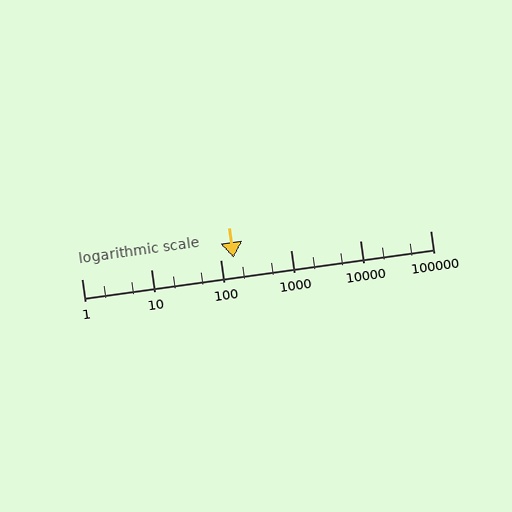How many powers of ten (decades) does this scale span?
The scale spans 5 decades, from 1 to 100000.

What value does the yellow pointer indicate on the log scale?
The pointer indicates approximately 150.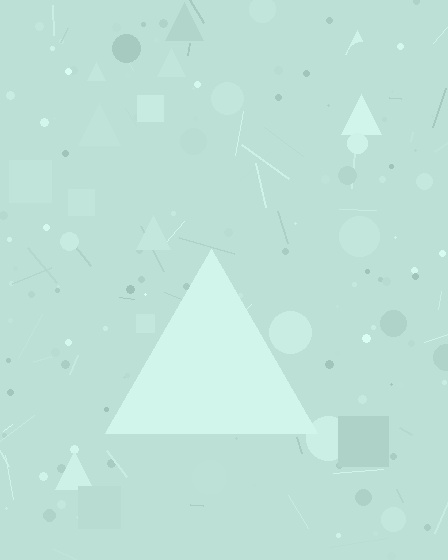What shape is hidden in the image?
A triangle is hidden in the image.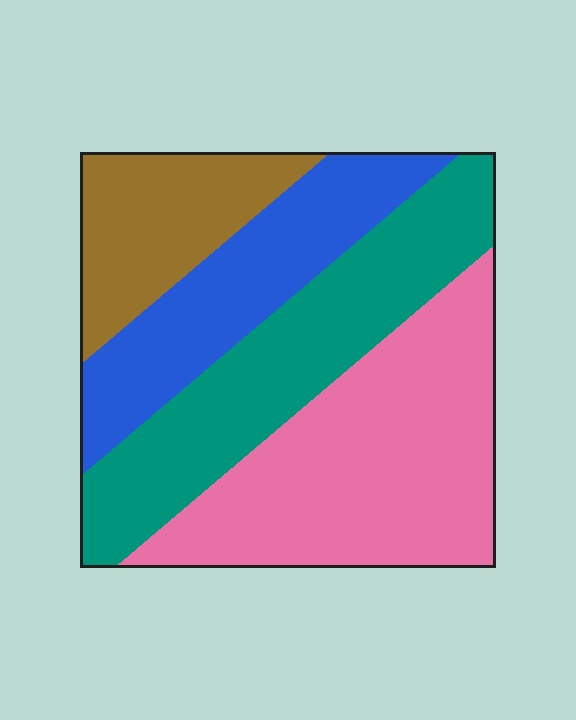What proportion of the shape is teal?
Teal takes up about one quarter (1/4) of the shape.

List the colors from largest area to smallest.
From largest to smallest: pink, teal, blue, brown.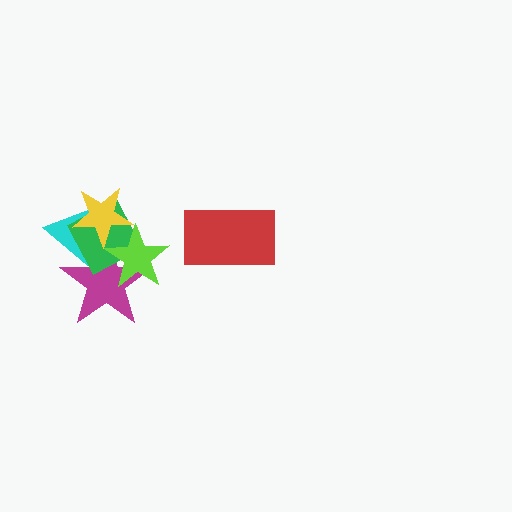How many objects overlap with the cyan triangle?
3 objects overlap with the cyan triangle.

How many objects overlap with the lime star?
3 objects overlap with the lime star.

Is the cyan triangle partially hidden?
Yes, it is partially covered by another shape.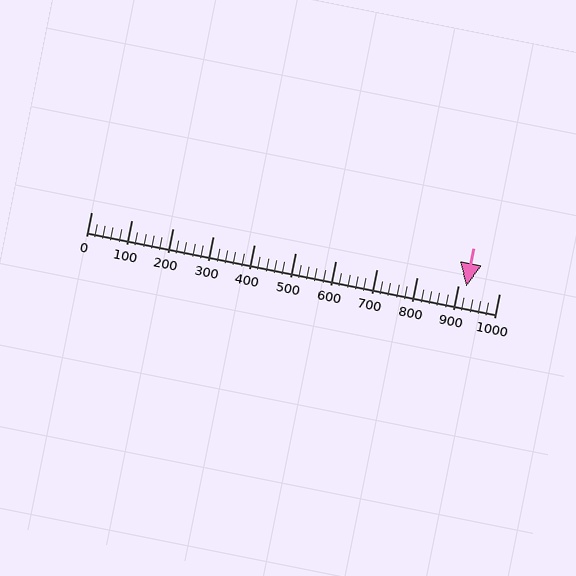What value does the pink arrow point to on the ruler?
The pink arrow points to approximately 920.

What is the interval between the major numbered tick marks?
The major tick marks are spaced 100 units apart.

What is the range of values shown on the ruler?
The ruler shows values from 0 to 1000.